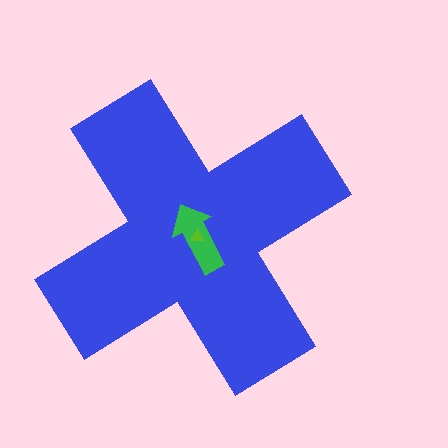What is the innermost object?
The lime triangle.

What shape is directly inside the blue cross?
The green arrow.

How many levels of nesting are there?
3.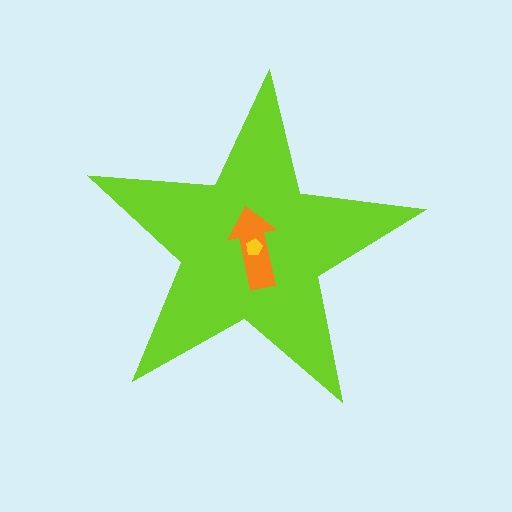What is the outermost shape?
The lime star.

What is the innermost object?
The yellow pentagon.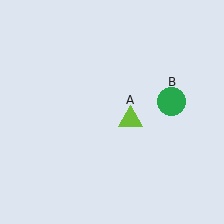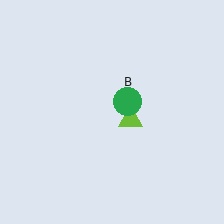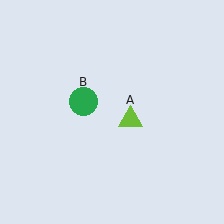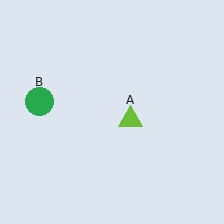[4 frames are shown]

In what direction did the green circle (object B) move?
The green circle (object B) moved left.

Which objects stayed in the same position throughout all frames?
Lime triangle (object A) remained stationary.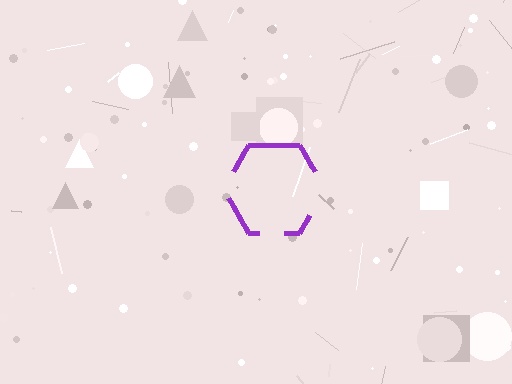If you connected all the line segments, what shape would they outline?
They would outline a hexagon.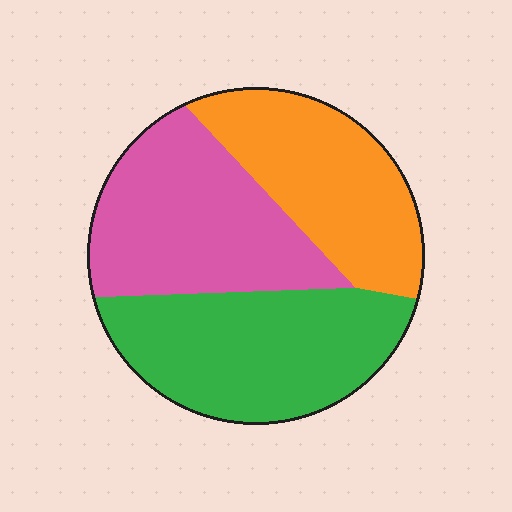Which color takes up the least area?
Orange, at roughly 30%.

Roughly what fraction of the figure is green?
Green takes up about three eighths (3/8) of the figure.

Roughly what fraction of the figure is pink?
Pink takes up about one third (1/3) of the figure.